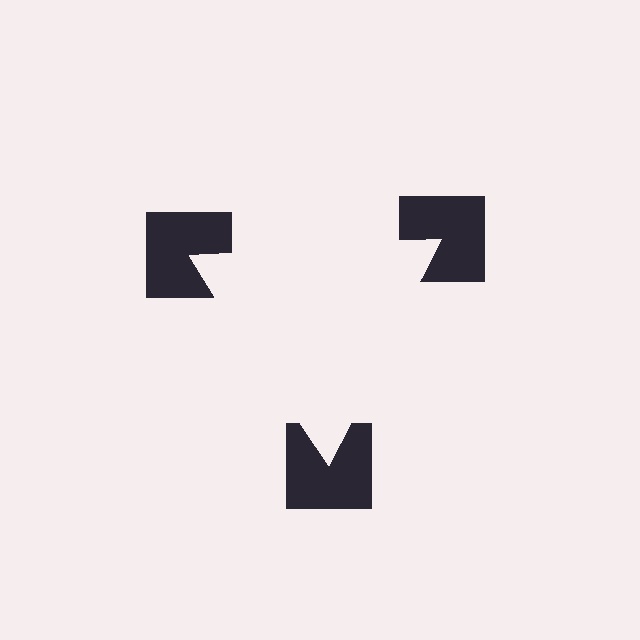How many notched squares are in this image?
There are 3 — one at each vertex of the illusory triangle.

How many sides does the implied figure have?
3 sides.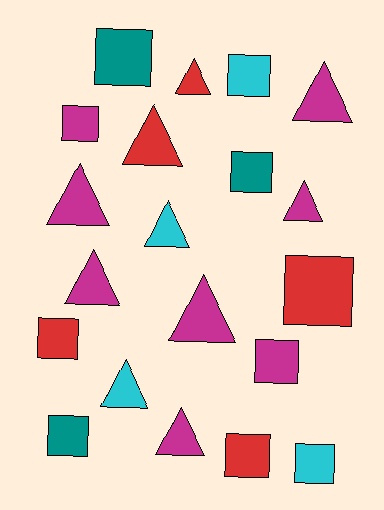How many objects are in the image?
There are 20 objects.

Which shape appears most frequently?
Square, with 10 objects.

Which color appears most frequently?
Magenta, with 8 objects.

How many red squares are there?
There are 3 red squares.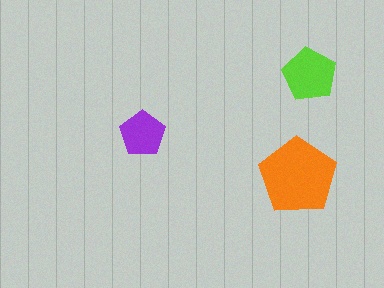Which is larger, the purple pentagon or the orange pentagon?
The orange one.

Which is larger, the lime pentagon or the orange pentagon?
The orange one.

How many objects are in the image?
There are 3 objects in the image.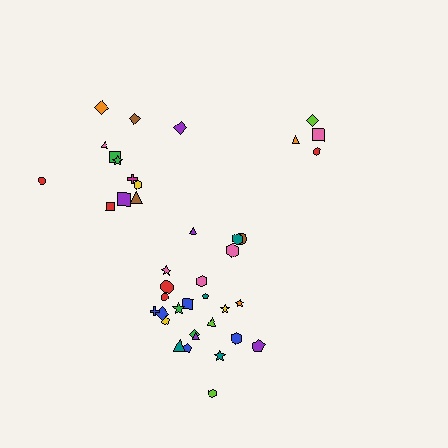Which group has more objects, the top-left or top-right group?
The top-left group.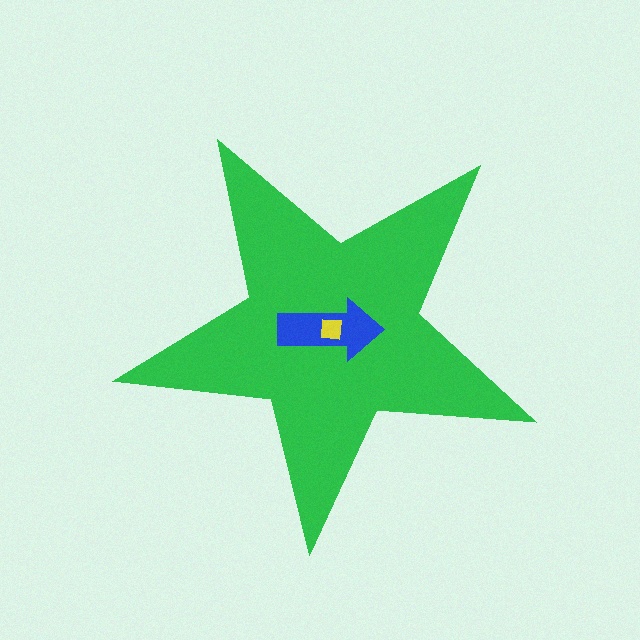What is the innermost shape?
The yellow square.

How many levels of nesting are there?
3.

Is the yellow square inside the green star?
Yes.